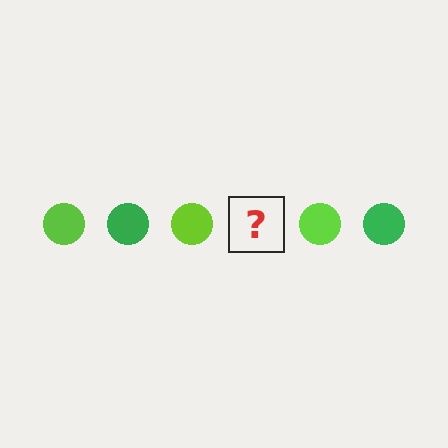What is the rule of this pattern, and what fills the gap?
The rule is that the pattern cycles through lime, green circles. The gap should be filled with a green circle.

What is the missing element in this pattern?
The missing element is a green circle.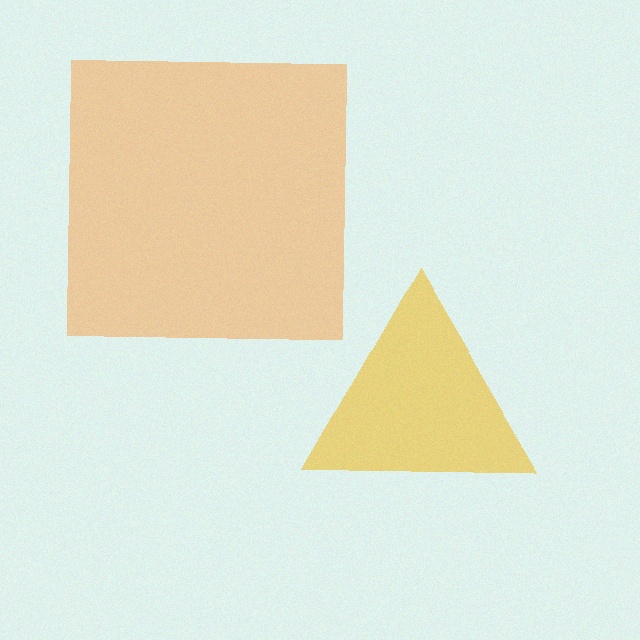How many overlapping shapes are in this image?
There are 2 overlapping shapes in the image.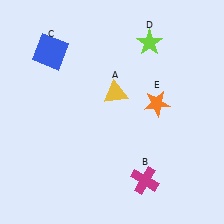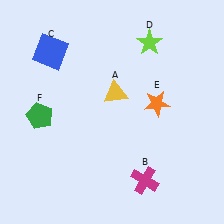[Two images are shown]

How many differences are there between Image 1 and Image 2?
There is 1 difference between the two images.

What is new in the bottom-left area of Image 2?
A green pentagon (F) was added in the bottom-left area of Image 2.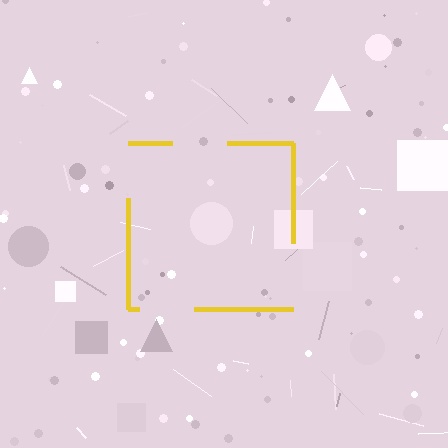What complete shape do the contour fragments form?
The contour fragments form a square.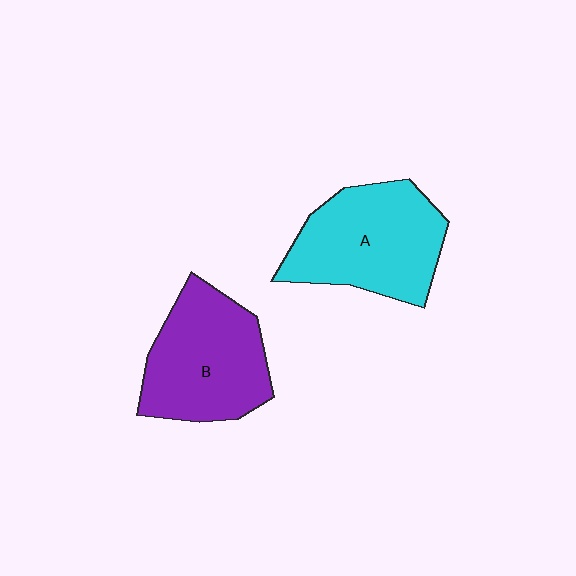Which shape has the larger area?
Shape A (cyan).